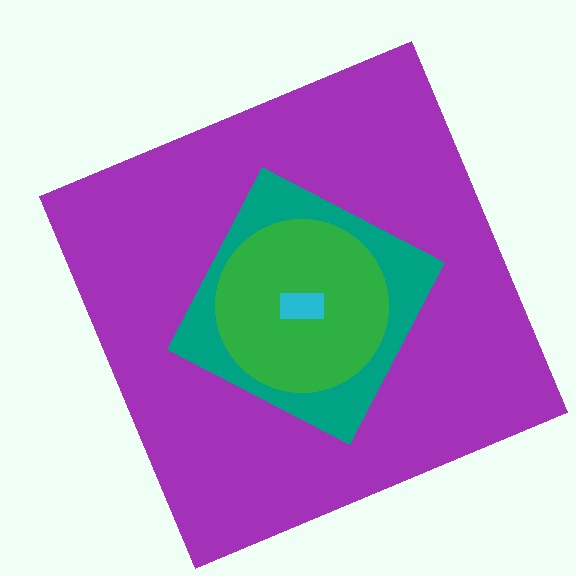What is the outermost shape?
The purple square.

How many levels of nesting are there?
4.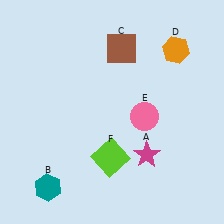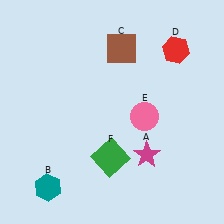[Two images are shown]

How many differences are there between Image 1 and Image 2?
There are 2 differences between the two images.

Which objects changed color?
D changed from orange to red. F changed from lime to green.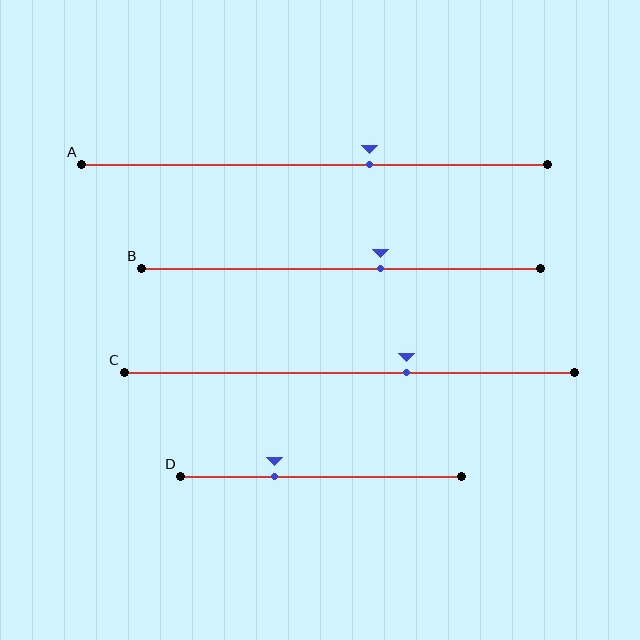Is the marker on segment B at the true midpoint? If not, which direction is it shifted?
No, the marker on segment B is shifted to the right by about 10% of the segment length.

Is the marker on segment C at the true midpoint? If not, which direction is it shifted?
No, the marker on segment C is shifted to the right by about 13% of the segment length.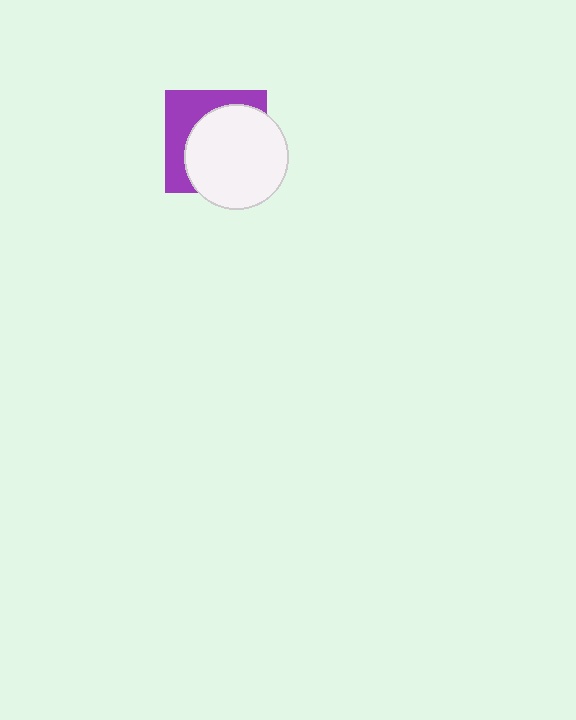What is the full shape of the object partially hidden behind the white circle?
The partially hidden object is a purple square.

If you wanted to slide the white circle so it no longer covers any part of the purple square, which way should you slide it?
Slide it toward the lower-right — that is the most direct way to separate the two shapes.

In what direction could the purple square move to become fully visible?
The purple square could move toward the upper-left. That would shift it out from behind the white circle entirely.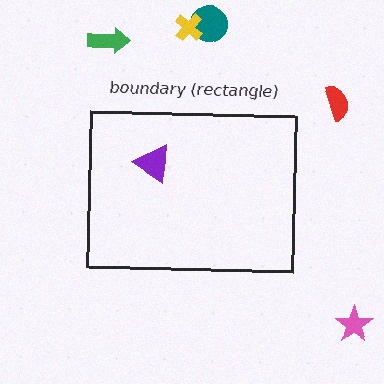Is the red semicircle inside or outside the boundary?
Outside.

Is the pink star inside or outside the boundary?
Outside.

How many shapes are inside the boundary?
1 inside, 5 outside.